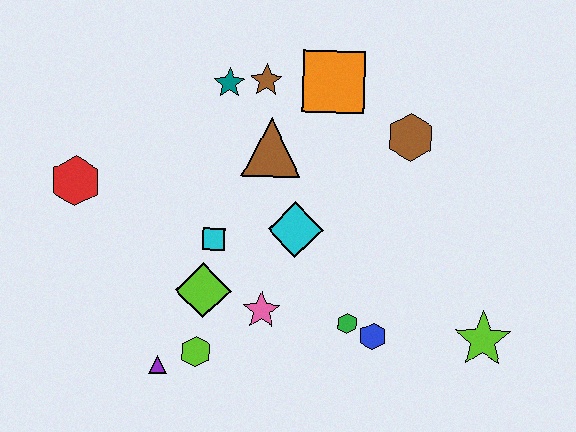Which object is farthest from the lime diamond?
The lime star is farthest from the lime diamond.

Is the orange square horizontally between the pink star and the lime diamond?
No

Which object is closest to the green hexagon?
The blue hexagon is closest to the green hexagon.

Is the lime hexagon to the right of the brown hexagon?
No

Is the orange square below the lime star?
No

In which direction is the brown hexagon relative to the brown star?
The brown hexagon is to the right of the brown star.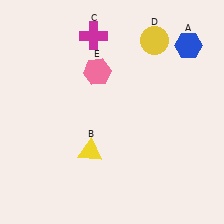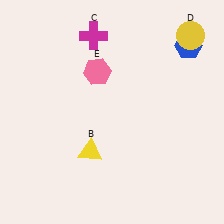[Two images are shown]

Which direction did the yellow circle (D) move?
The yellow circle (D) moved right.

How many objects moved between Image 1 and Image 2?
1 object moved between the two images.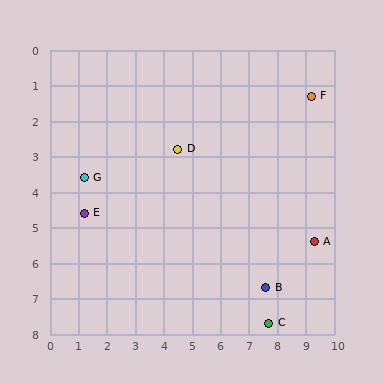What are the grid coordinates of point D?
Point D is at approximately (4.5, 2.8).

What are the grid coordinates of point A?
Point A is at approximately (9.3, 5.4).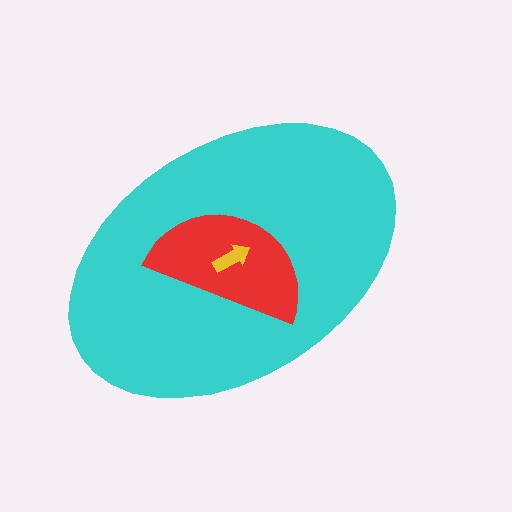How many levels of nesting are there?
3.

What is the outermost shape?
The cyan ellipse.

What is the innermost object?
The yellow arrow.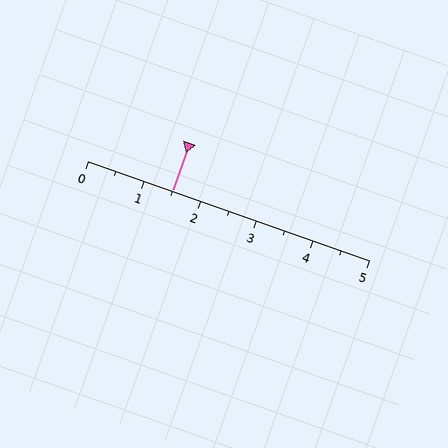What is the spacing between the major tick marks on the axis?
The major ticks are spaced 1 apart.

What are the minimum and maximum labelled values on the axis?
The axis runs from 0 to 5.